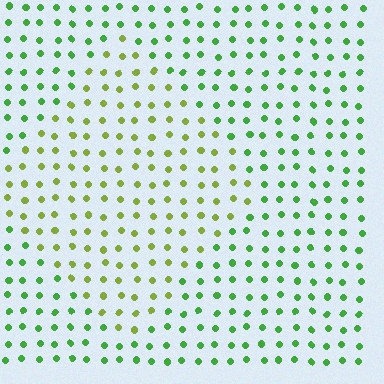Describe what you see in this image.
The image is filled with small green elements in a uniform arrangement. A diamond-shaped region is visible where the elements are tinted to a slightly different hue, forming a subtle color boundary.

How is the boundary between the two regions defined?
The boundary is defined purely by a slight shift in hue (about 37 degrees). Spacing, size, and orientation are identical on both sides.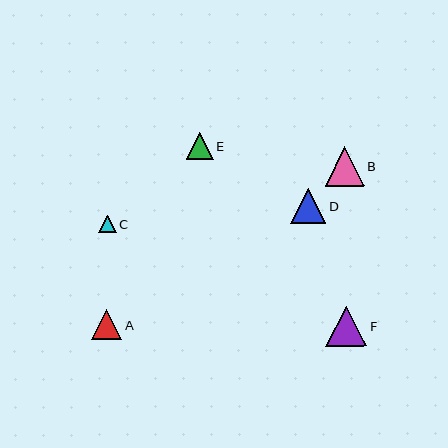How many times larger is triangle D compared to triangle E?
Triangle D is approximately 1.3 times the size of triangle E.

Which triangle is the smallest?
Triangle C is the smallest with a size of approximately 17 pixels.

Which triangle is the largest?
Triangle F is the largest with a size of approximately 41 pixels.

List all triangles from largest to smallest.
From largest to smallest: F, B, D, A, E, C.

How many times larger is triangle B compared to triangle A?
Triangle B is approximately 1.3 times the size of triangle A.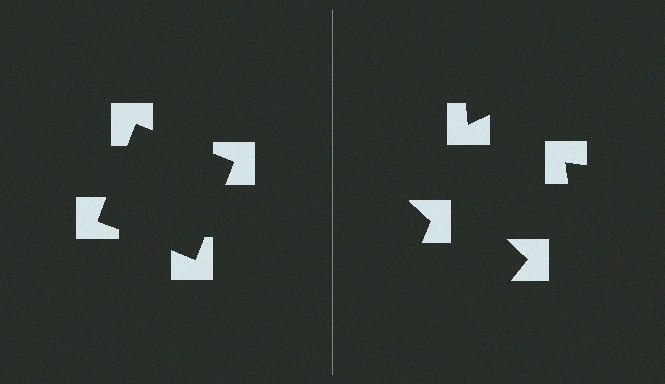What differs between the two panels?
The notched squares are positioned identically on both sides; only the wedge orientations differ. On the left they align to a square; on the right they are misaligned.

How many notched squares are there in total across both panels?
8 — 4 on each side.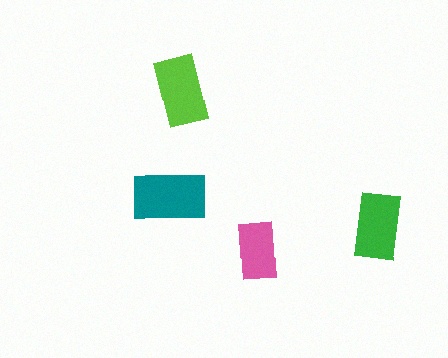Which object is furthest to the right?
The green rectangle is rightmost.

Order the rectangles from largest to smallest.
the teal one, the lime one, the green one, the pink one.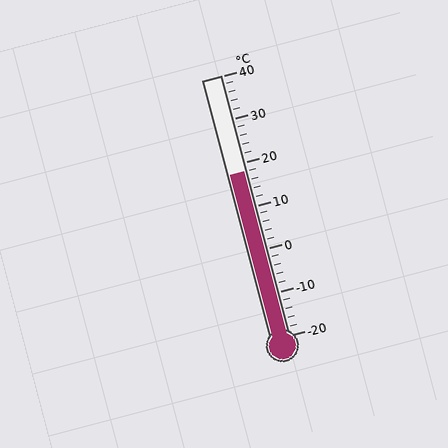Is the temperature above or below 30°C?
The temperature is below 30°C.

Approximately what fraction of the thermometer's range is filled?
The thermometer is filled to approximately 65% of its range.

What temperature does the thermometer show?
The thermometer shows approximately 18°C.